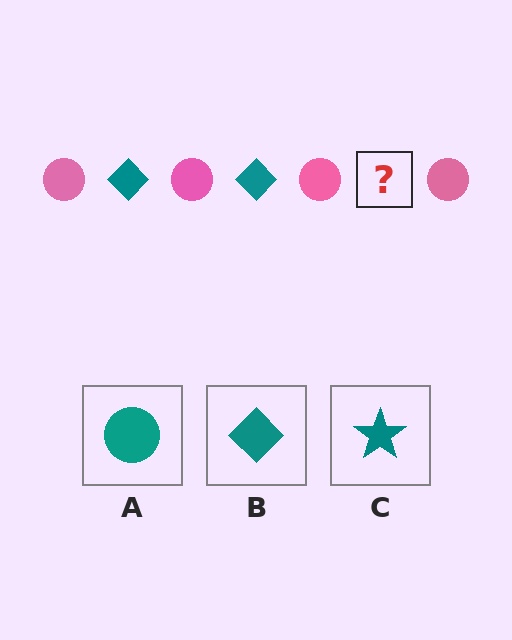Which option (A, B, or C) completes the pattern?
B.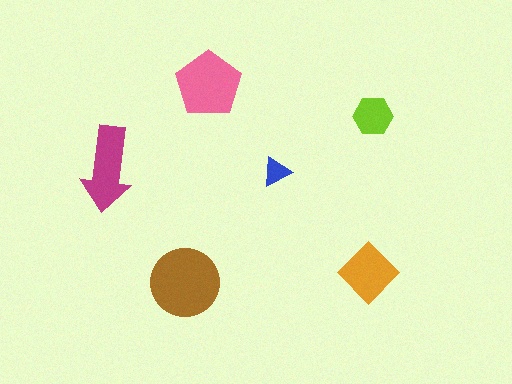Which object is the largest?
The brown circle.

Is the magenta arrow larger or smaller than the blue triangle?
Larger.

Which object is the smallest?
The blue triangle.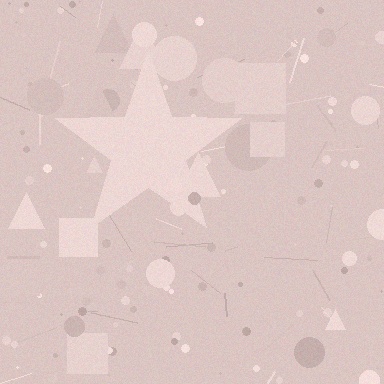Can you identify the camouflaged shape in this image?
The camouflaged shape is a star.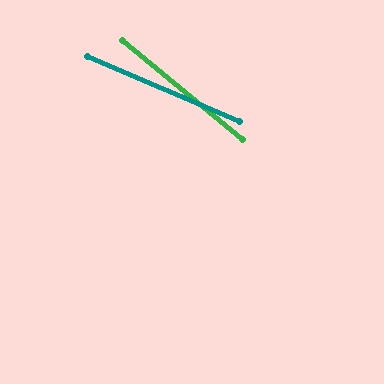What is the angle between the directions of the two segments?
Approximately 16 degrees.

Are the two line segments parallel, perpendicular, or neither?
Neither parallel nor perpendicular — they differ by about 16°.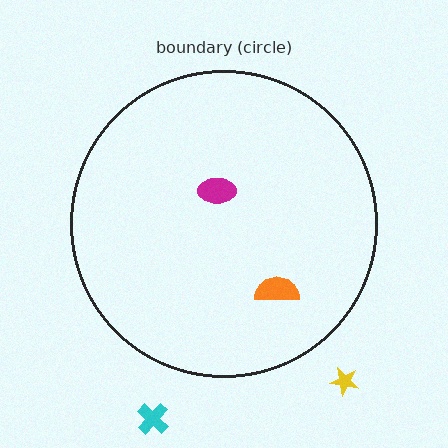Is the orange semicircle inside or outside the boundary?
Inside.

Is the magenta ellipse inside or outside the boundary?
Inside.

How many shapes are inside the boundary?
2 inside, 2 outside.